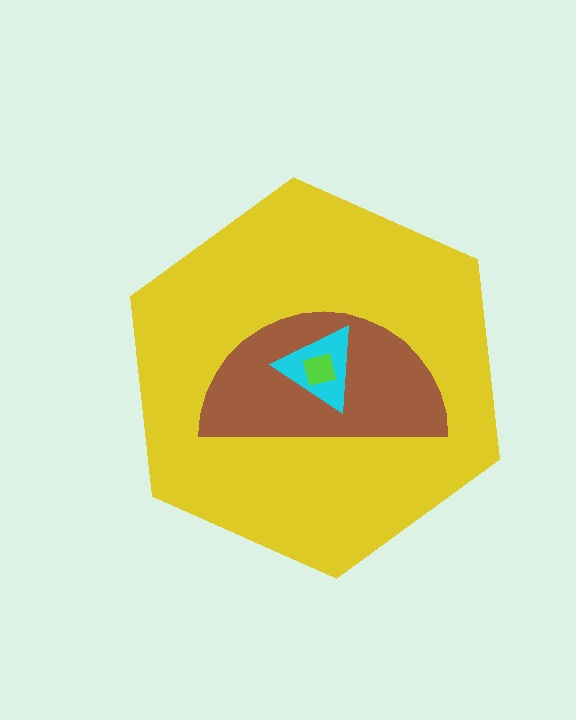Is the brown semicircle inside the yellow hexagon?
Yes.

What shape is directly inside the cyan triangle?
The lime square.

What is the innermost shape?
The lime square.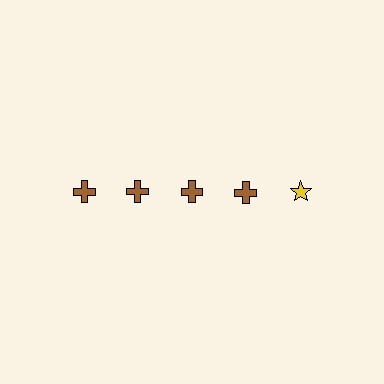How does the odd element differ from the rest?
It differs in both color (yellow instead of brown) and shape (star instead of cross).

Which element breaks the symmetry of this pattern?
The yellow star in the top row, rightmost column breaks the symmetry. All other shapes are brown crosses.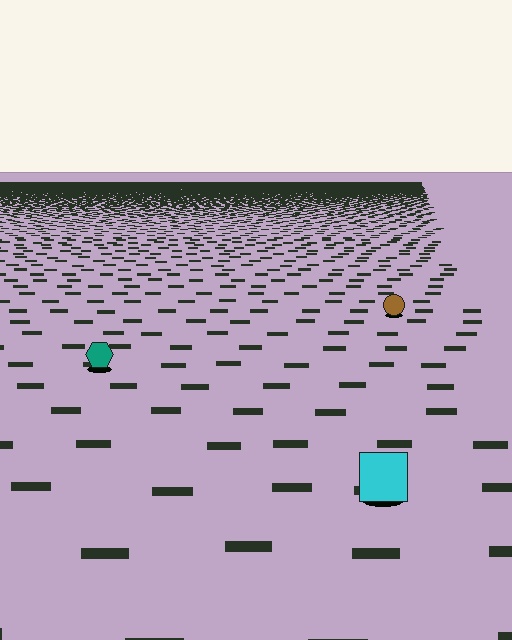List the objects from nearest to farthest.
From nearest to farthest: the cyan square, the teal hexagon, the brown circle.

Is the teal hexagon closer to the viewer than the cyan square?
No. The cyan square is closer — you can tell from the texture gradient: the ground texture is coarser near it.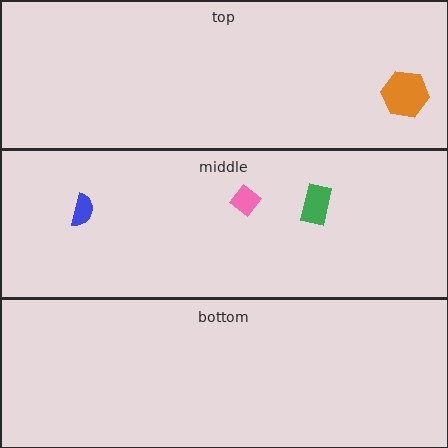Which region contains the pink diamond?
The middle region.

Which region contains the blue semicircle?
The middle region.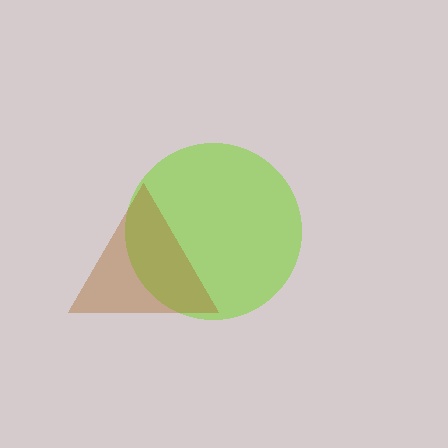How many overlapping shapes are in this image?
There are 2 overlapping shapes in the image.